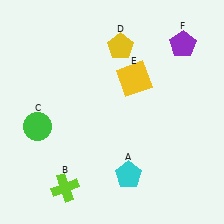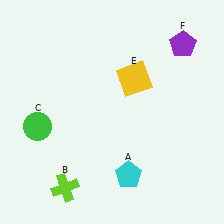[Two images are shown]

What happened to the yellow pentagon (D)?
The yellow pentagon (D) was removed in Image 2. It was in the top-right area of Image 1.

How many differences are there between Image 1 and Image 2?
There is 1 difference between the two images.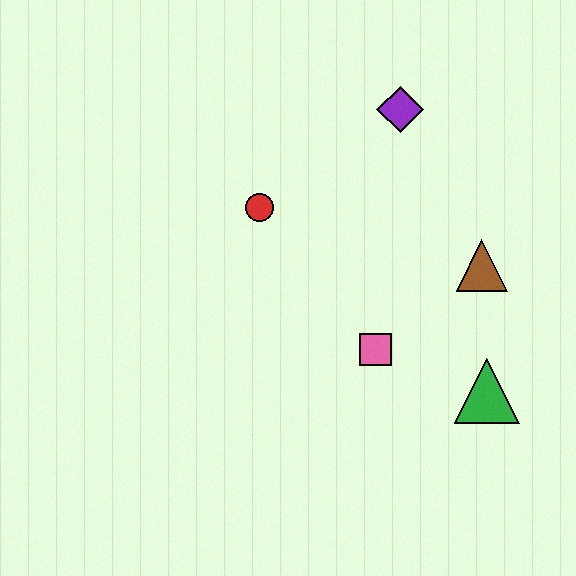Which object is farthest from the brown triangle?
The red circle is farthest from the brown triangle.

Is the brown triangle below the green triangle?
No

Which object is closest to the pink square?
The green triangle is closest to the pink square.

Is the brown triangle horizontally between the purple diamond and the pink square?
No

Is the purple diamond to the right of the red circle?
Yes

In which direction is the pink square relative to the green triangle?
The pink square is to the left of the green triangle.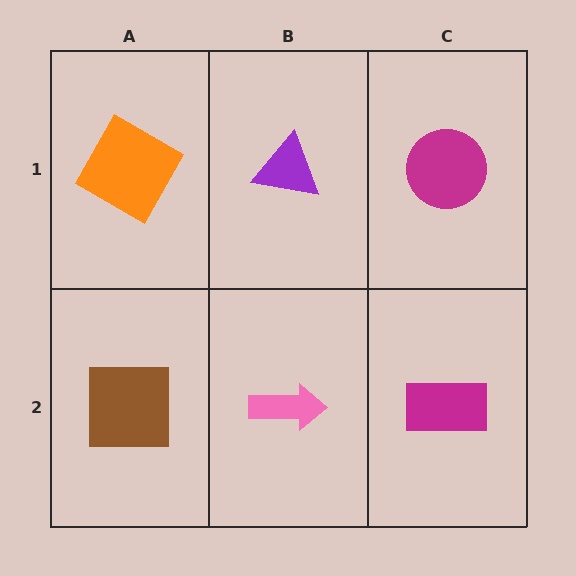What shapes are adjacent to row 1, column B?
A pink arrow (row 2, column B), an orange square (row 1, column A), a magenta circle (row 1, column C).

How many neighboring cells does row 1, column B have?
3.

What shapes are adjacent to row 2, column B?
A purple triangle (row 1, column B), a brown square (row 2, column A), a magenta rectangle (row 2, column C).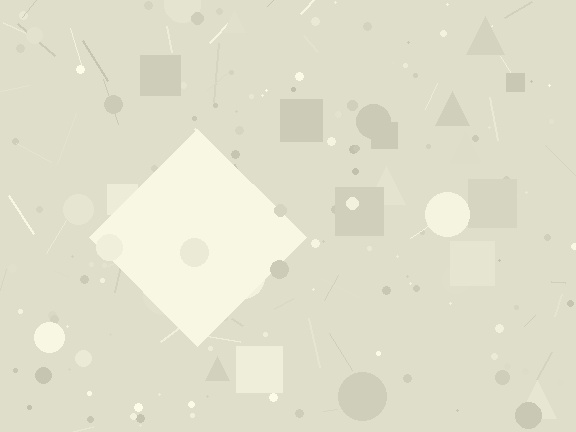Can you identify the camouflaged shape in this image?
The camouflaged shape is a diamond.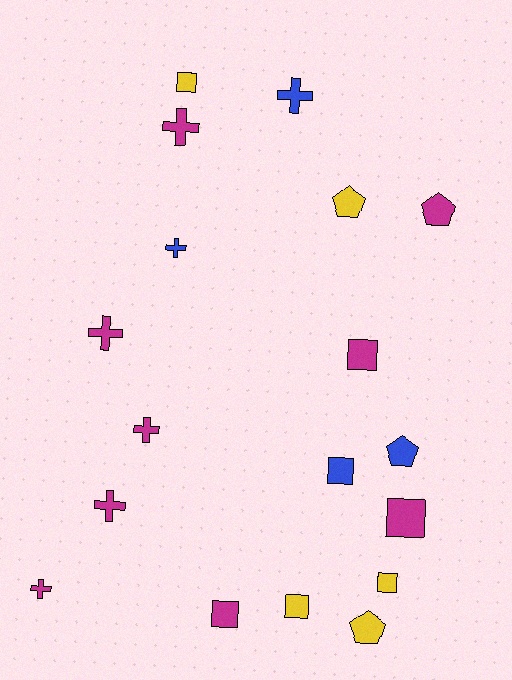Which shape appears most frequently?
Square, with 7 objects.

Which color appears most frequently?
Magenta, with 9 objects.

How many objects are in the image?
There are 18 objects.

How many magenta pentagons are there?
There is 1 magenta pentagon.